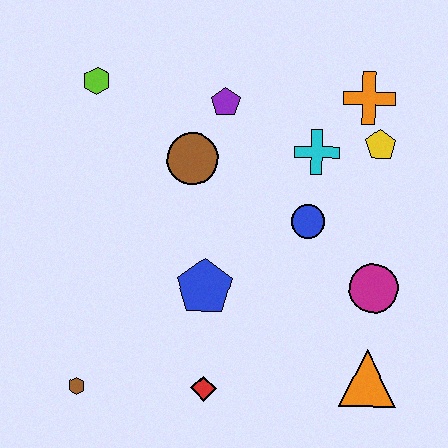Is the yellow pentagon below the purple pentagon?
Yes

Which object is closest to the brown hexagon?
The red diamond is closest to the brown hexagon.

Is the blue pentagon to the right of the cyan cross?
No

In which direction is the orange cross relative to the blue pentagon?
The orange cross is above the blue pentagon.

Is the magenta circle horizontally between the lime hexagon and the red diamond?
No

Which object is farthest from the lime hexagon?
The orange triangle is farthest from the lime hexagon.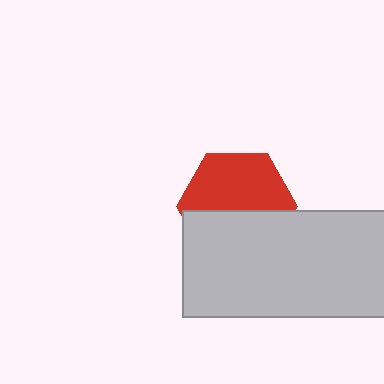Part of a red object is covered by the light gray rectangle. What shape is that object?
It is a hexagon.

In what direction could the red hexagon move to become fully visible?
The red hexagon could move up. That would shift it out from behind the light gray rectangle entirely.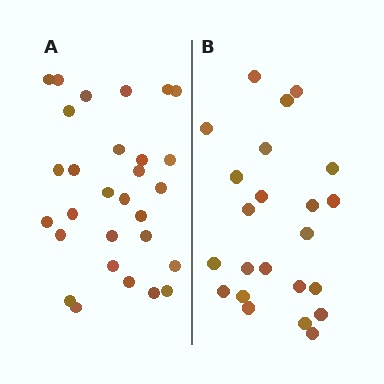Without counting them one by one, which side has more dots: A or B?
Region A (the left region) has more dots.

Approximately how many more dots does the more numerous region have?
Region A has about 6 more dots than region B.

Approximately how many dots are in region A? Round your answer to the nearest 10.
About 30 dots. (The exact count is 29, which rounds to 30.)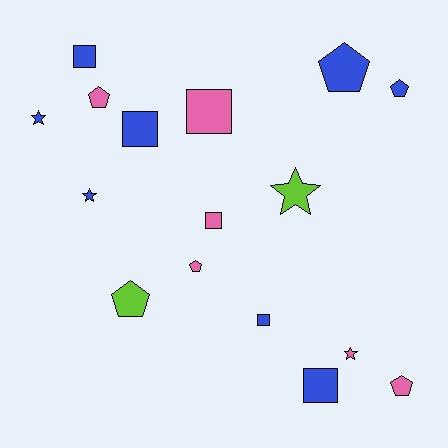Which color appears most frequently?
Blue, with 8 objects.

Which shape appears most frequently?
Square, with 6 objects.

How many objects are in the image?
There are 16 objects.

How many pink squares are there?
There are 2 pink squares.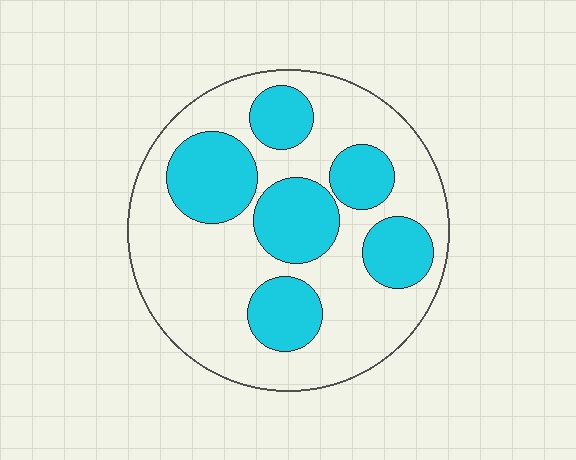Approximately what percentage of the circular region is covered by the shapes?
Approximately 35%.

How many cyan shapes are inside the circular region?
6.